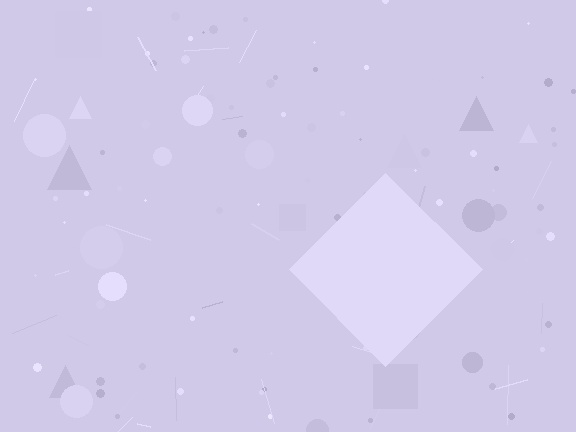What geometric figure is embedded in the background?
A diamond is embedded in the background.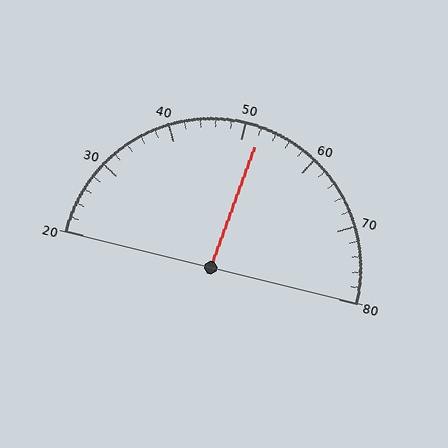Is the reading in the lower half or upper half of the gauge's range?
The reading is in the upper half of the range (20 to 80).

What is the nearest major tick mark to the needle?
The nearest major tick mark is 50.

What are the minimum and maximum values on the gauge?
The gauge ranges from 20 to 80.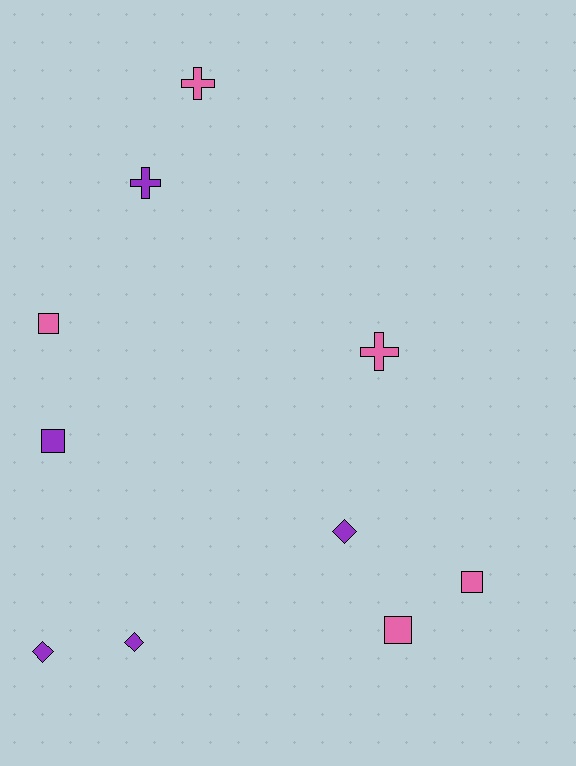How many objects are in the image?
There are 10 objects.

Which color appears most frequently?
Purple, with 5 objects.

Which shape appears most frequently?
Square, with 4 objects.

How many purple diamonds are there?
There are 3 purple diamonds.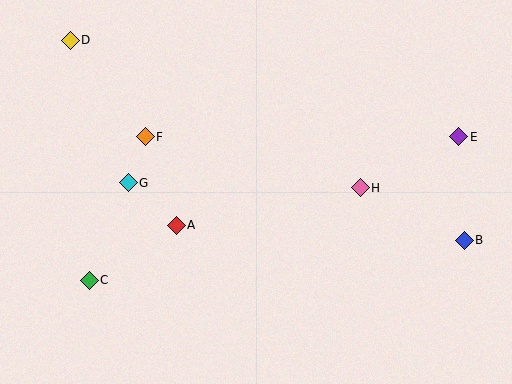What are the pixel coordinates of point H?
Point H is at (360, 188).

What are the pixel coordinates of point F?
Point F is at (145, 137).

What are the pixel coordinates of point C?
Point C is at (89, 280).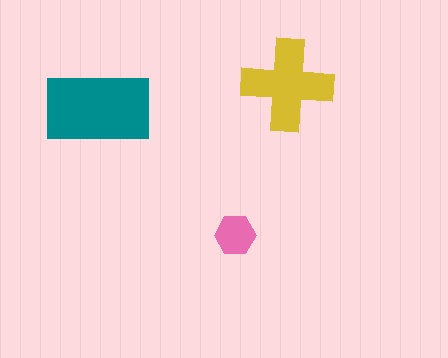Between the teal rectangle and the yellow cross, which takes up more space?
The teal rectangle.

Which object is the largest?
The teal rectangle.